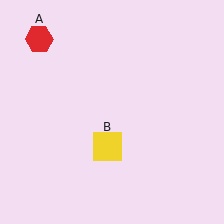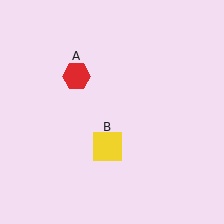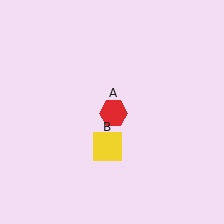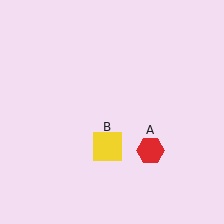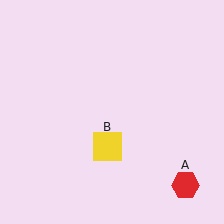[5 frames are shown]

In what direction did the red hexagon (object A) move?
The red hexagon (object A) moved down and to the right.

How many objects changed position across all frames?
1 object changed position: red hexagon (object A).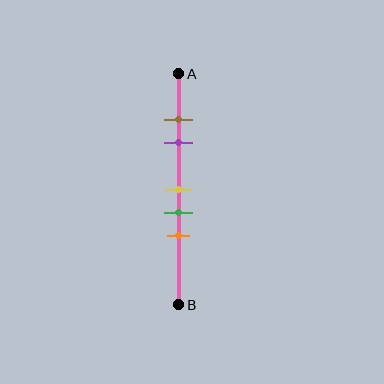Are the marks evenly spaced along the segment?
No, the marks are not evenly spaced.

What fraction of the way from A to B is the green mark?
The green mark is approximately 60% (0.6) of the way from A to B.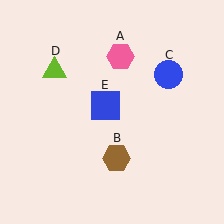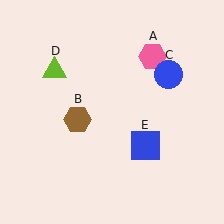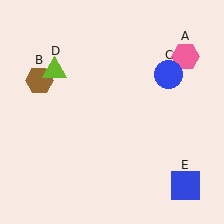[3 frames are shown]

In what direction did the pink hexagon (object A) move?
The pink hexagon (object A) moved right.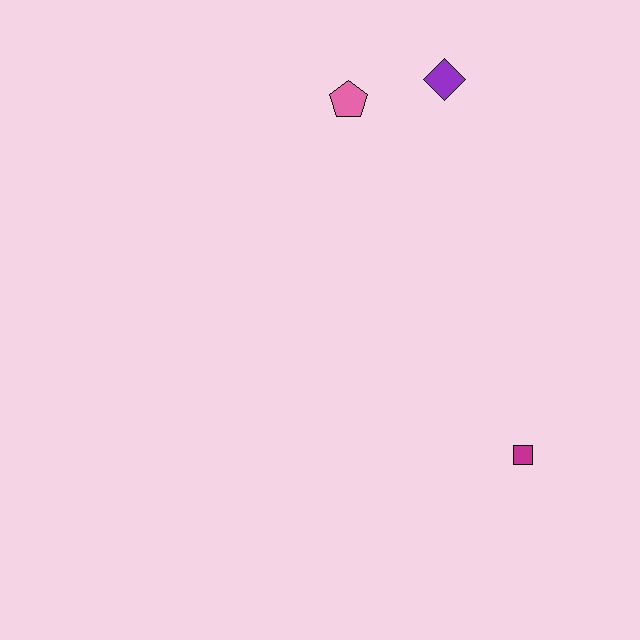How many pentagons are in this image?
There is 1 pentagon.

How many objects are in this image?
There are 3 objects.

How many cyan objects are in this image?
There are no cyan objects.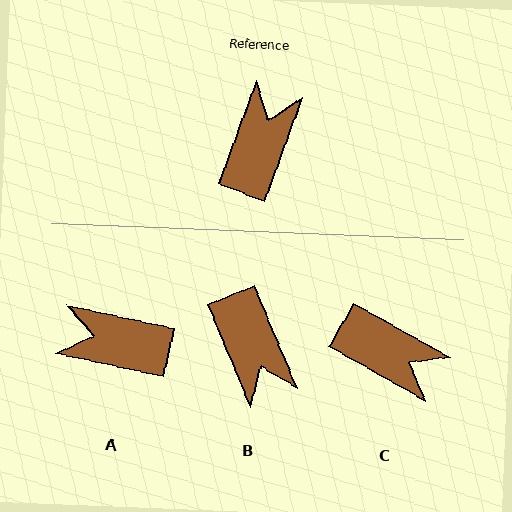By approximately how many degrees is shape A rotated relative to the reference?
Approximately 98 degrees counter-clockwise.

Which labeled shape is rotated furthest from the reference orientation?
B, about 137 degrees away.